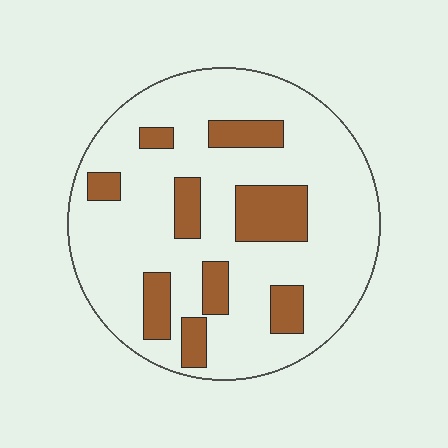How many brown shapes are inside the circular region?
9.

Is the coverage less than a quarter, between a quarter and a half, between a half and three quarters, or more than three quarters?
Less than a quarter.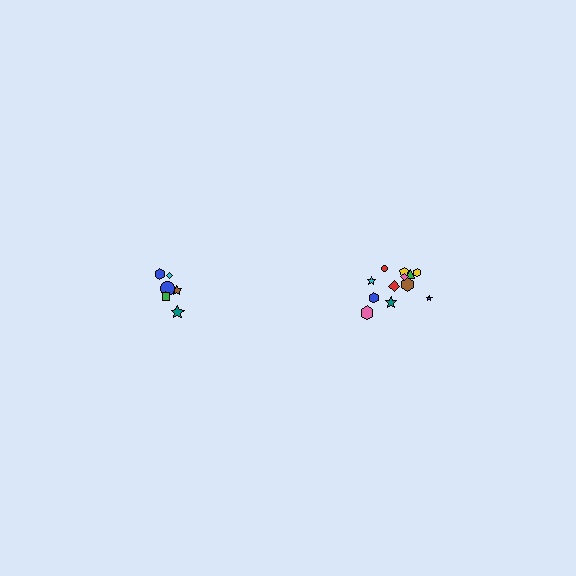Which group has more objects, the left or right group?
The right group.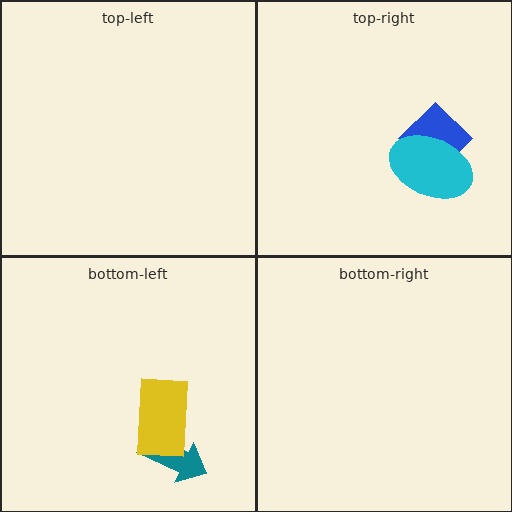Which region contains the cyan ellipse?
The top-right region.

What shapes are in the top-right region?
The blue diamond, the cyan ellipse.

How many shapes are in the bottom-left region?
2.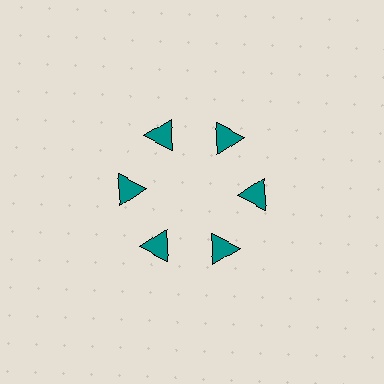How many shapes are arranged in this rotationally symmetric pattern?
There are 6 shapes, arranged in 6 groups of 1.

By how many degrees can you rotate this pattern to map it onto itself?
The pattern maps onto itself every 60 degrees of rotation.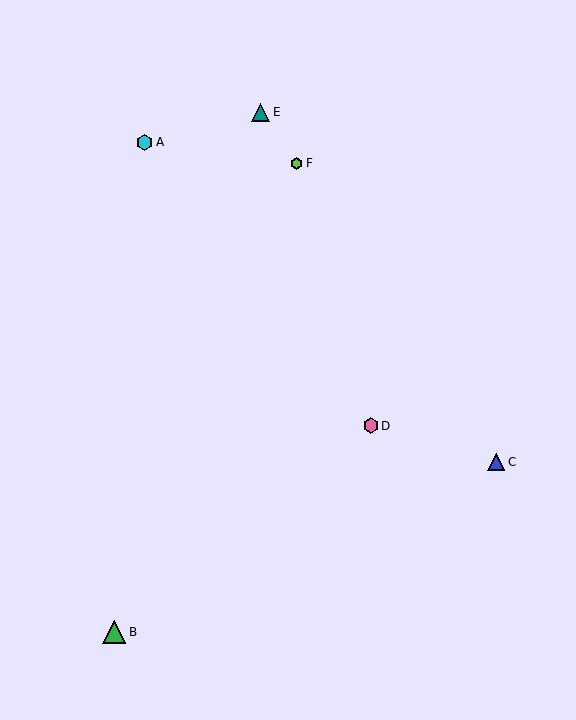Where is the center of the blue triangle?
The center of the blue triangle is at (496, 462).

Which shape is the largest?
The green triangle (labeled B) is the largest.